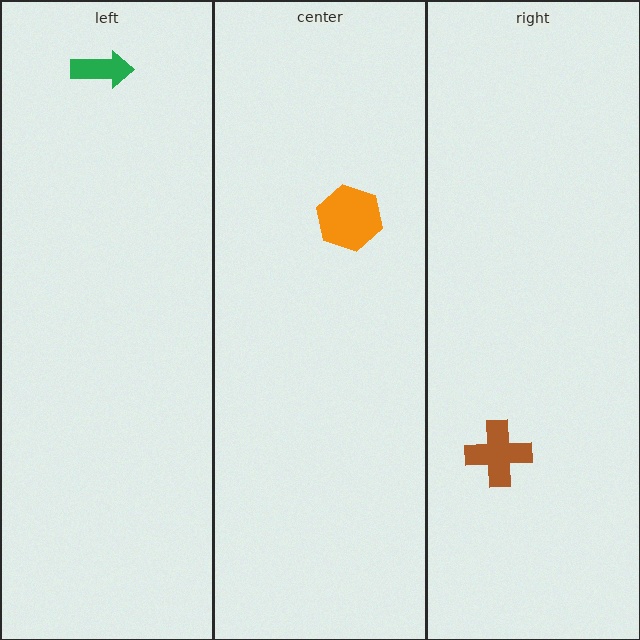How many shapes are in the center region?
1.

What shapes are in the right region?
The brown cross.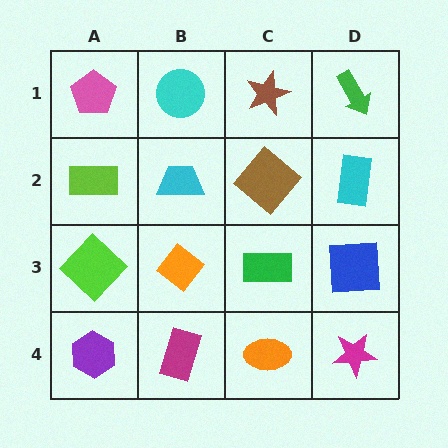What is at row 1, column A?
A pink pentagon.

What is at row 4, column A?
A purple hexagon.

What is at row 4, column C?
An orange ellipse.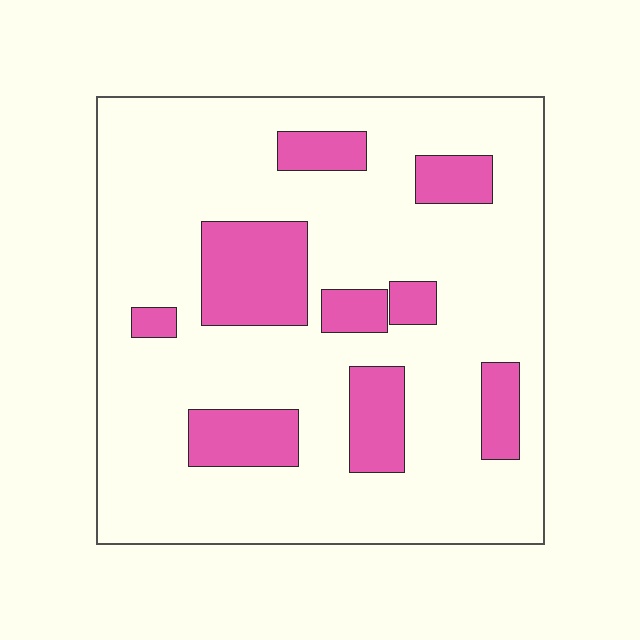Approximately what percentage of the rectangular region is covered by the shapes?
Approximately 20%.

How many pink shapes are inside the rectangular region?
9.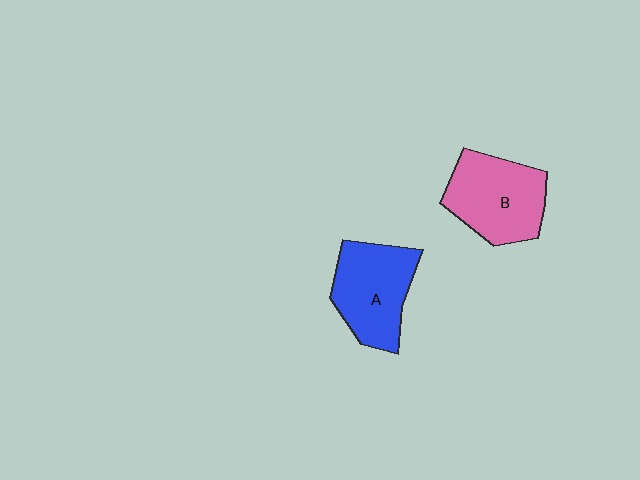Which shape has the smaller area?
Shape A (blue).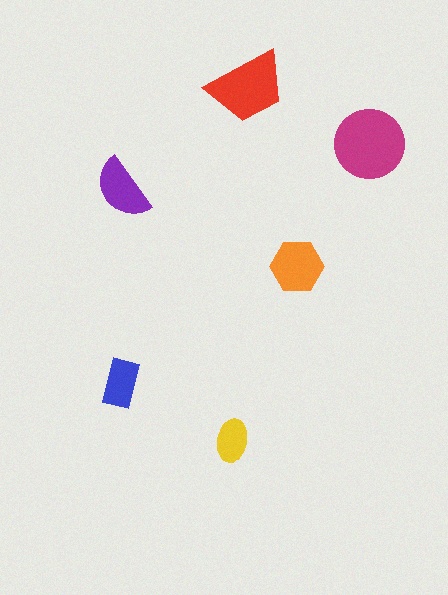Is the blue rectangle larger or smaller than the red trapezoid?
Smaller.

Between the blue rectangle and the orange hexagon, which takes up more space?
The orange hexagon.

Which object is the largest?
The magenta circle.